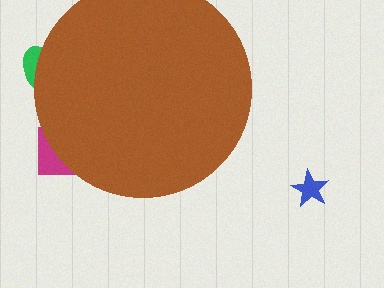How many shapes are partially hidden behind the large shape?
2 shapes are partially hidden.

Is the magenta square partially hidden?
Yes, the magenta square is partially hidden behind the brown circle.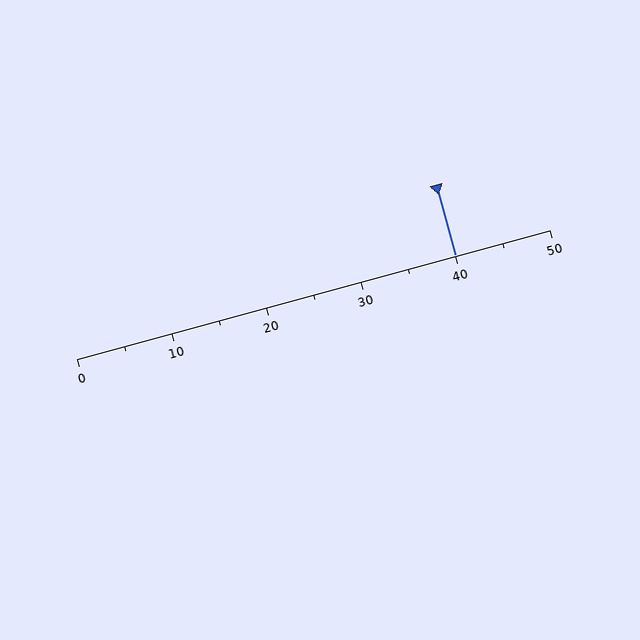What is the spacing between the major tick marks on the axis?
The major ticks are spaced 10 apart.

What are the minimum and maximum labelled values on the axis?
The axis runs from 0 to 50.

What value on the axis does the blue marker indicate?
The marker indicates approximately 40.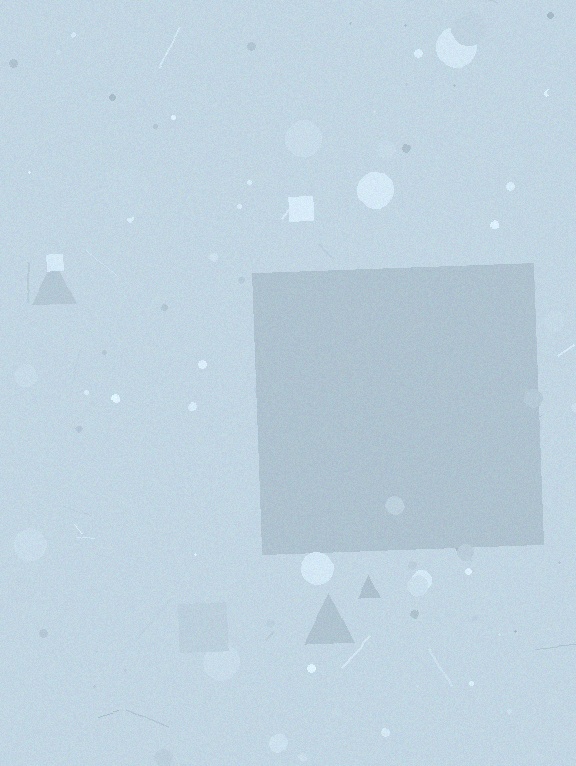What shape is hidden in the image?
A square is hidden in the image.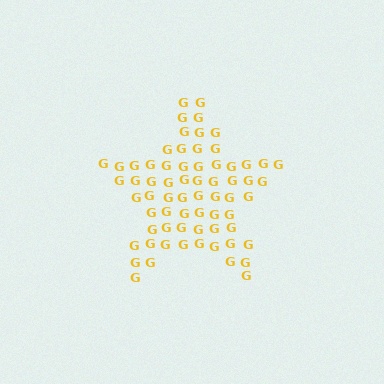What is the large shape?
The large shape is a star.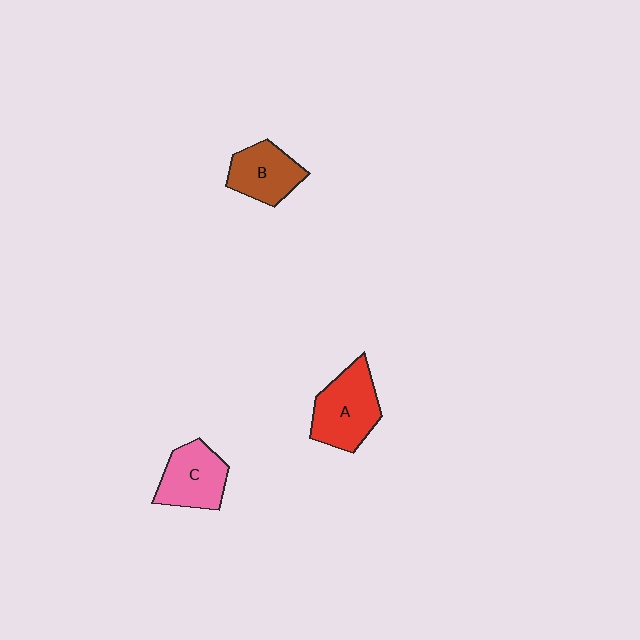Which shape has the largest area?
Shape A (red).